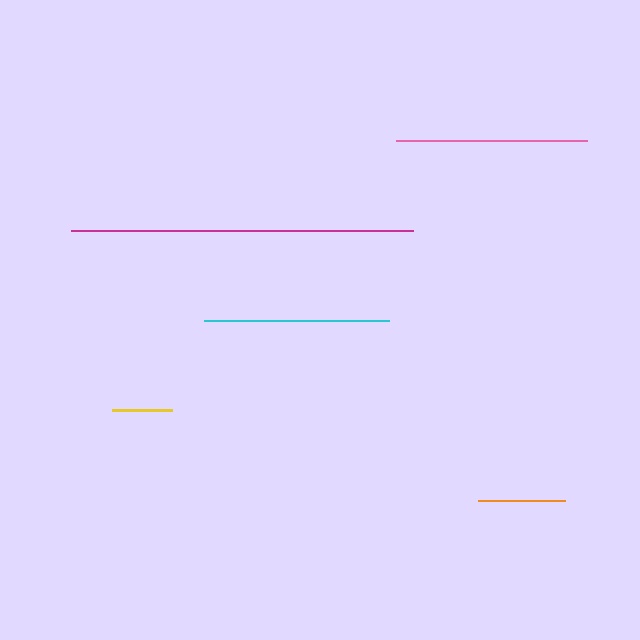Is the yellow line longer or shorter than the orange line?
The orange line is longer than the yellow line.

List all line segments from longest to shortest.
From longest to shortest: magenta, pink, cyan, orange, yellow.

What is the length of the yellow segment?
The yellow segment is approximately 60 pixels long.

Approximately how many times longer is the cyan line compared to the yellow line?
The cyan line is approximately 3.1 times the length of the yellow line.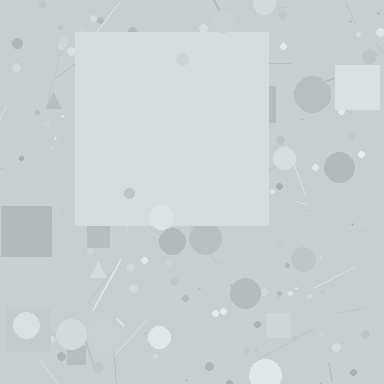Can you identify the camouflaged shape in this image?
The camouflaged shape is a square.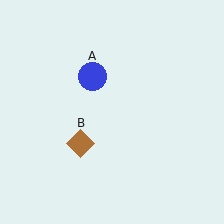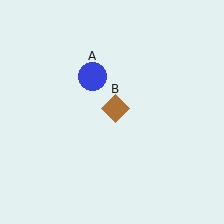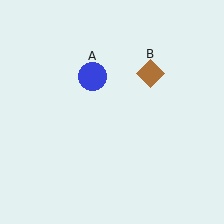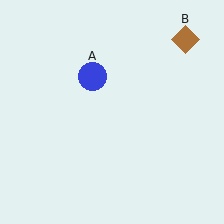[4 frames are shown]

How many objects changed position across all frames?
1 object changed position: brown diamond (object B).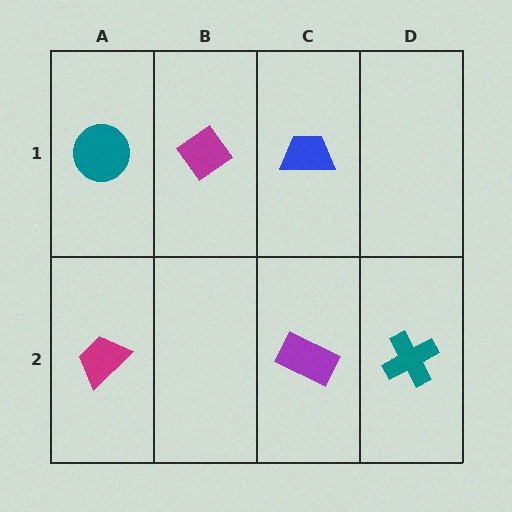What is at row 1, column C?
A blue trapezoid.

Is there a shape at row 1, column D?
No, that cell is empty.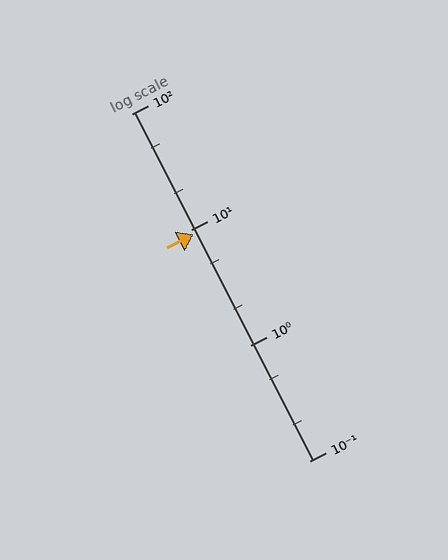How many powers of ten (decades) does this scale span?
The scale spans 3 decades, from 0.1 to 100.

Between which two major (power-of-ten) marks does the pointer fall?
The pointer is between 1 and 10.